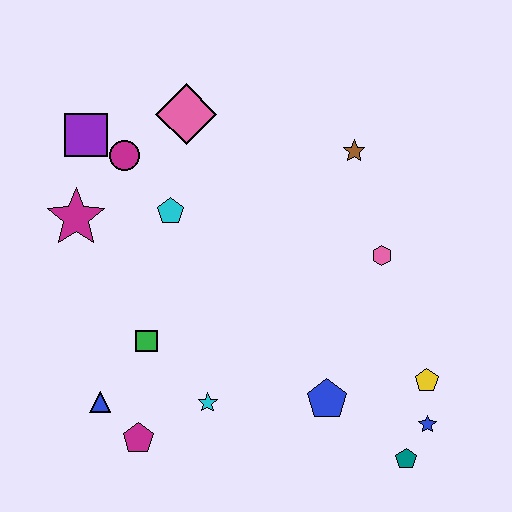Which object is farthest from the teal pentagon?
The purple square is farthest from the teal pentagon.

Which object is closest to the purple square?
The magenta circle is closest to the purple square.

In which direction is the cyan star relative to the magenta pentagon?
The cyan star is to the right of the magenta pentagon.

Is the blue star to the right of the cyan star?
Yes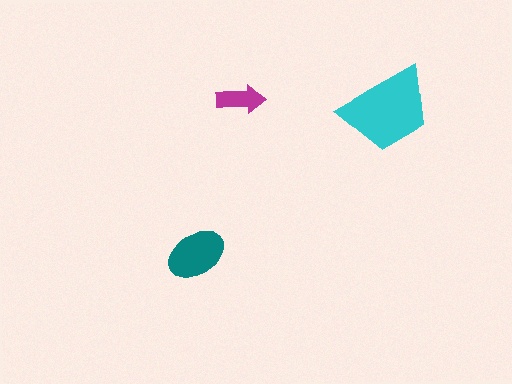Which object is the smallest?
The magenta arrow.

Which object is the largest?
The cyan trapezoid.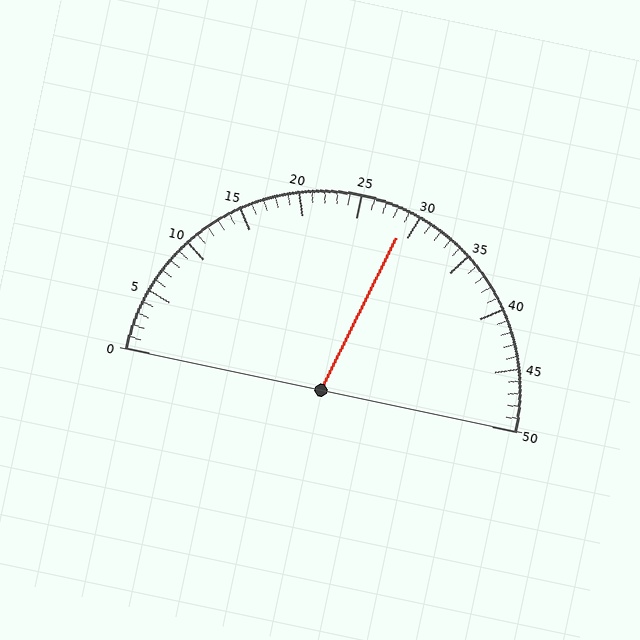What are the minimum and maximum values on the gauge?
The gauge ranges from 0 to 50.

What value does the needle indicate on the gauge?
The needle indicates approximately 29.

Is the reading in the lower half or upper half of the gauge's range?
The reading is in the upper half of the range (0 to 50).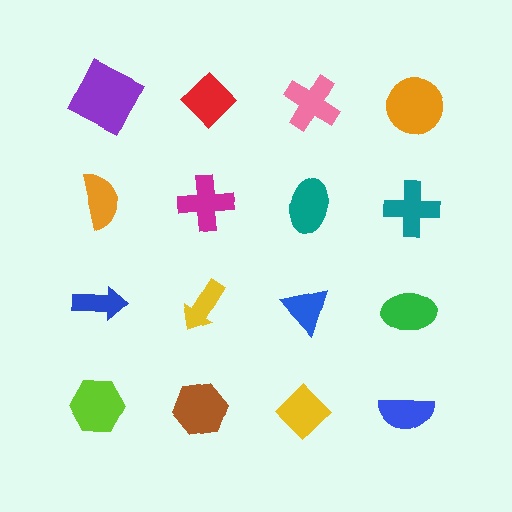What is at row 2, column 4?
A teal cross.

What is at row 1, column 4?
An orange circle.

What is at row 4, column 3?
A yellow diamond.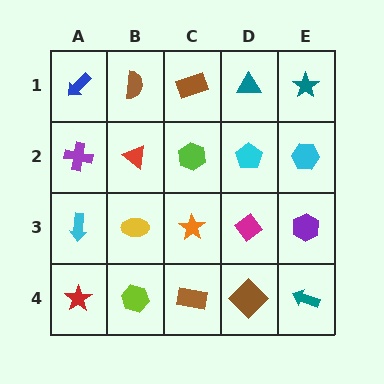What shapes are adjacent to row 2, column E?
A teal star (row 1, column E), a purple hexagon (row 3, column E), a cyan pentagon (row 2, column D).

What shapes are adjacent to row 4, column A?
A cyan arrow (row 3, column A), a lime hexagon (row 4, column B).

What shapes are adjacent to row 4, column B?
A yellow ellipse (row 3, column B), a red star (row 4, column A), a brown rectangle (row 4, column C).